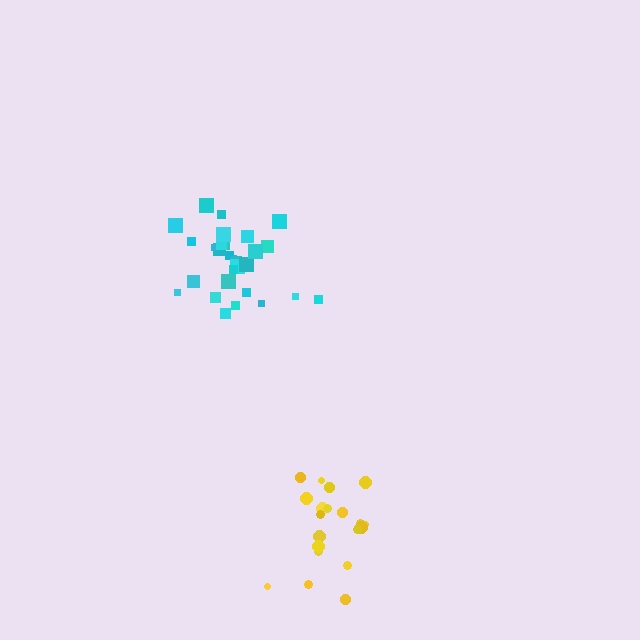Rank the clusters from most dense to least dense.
cyan, yellow.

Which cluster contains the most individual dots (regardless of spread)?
Cyan (29).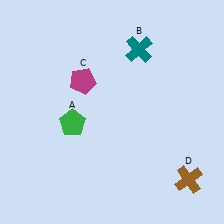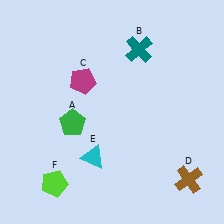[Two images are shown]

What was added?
A cyan triangle (E), a lime pentagon (F) were added in Image 2.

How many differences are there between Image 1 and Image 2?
There are 2 differences between the two images.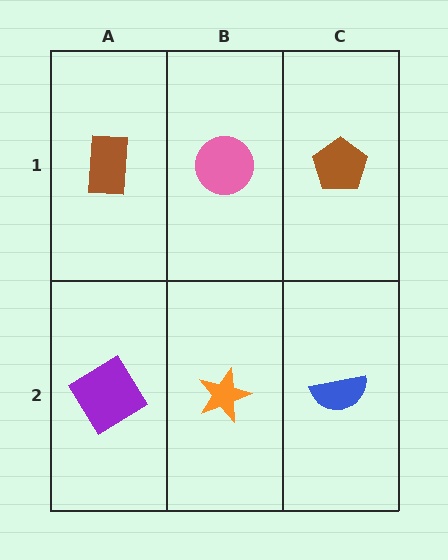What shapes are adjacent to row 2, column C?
A brown pentagon (row 1, column C), an orange star (row 2, column B).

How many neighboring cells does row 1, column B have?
3.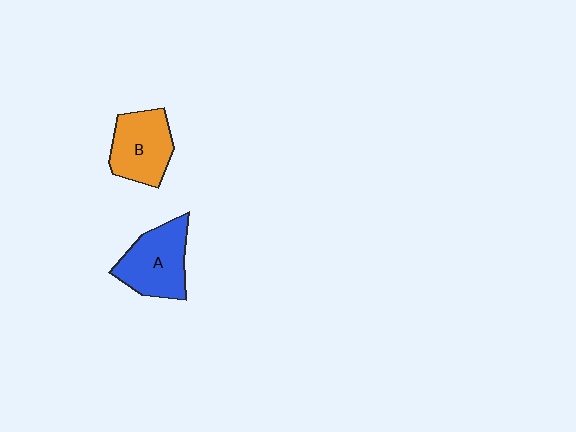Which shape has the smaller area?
Shape B (orange).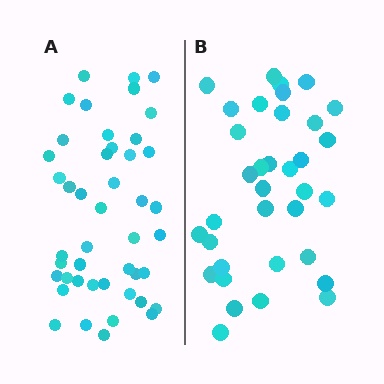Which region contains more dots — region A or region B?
Region A (the left region) has more dots.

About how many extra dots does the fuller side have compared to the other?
Region A has roughly 10 or so more dots than region B.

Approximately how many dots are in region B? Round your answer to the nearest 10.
About 40 dots. (The exact count is 35, which rounds to 40.)